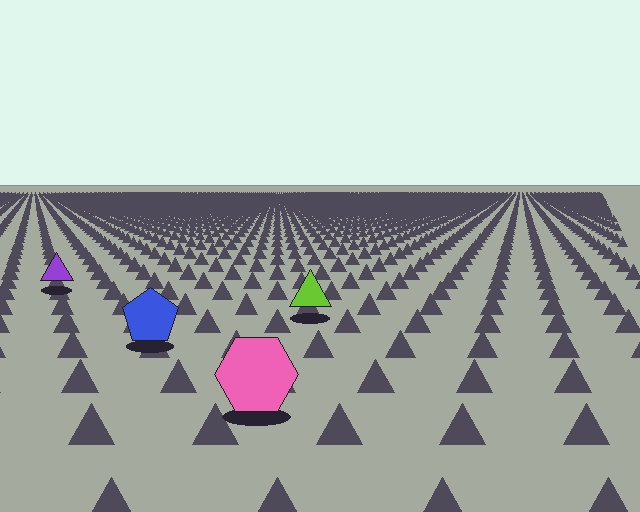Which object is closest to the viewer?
The pink hexagon is closest. The texture marks near it are larger and more spread out.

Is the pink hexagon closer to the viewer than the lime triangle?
Yes. The pink hexagon is closer — you can tell from the texture gradient: the ground texture is coarser near it.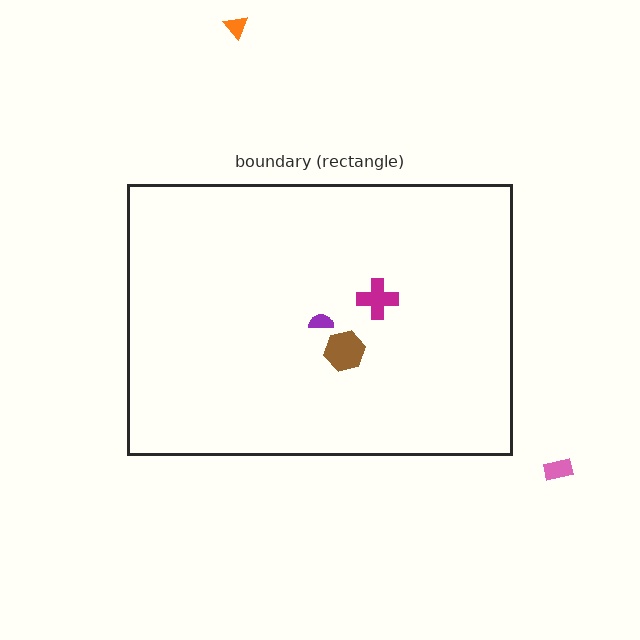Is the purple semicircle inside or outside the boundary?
Inside.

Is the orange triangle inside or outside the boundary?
Outside.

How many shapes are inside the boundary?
3 inside, 2 outside.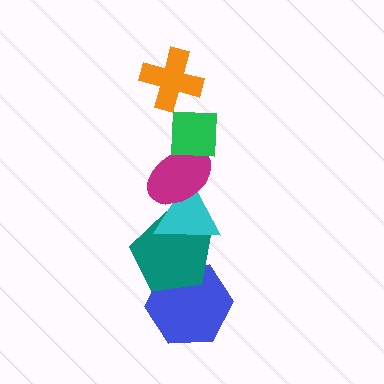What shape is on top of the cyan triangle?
The magenta ellipse is on top of the cyan triangle.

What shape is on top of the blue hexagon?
The teal pentagon is on top of the blue hexagon.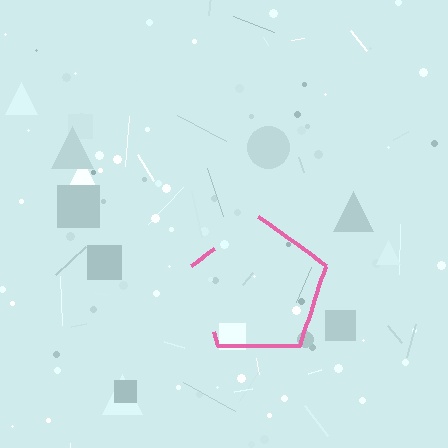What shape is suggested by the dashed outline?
The dashed outline suggests a pentagon.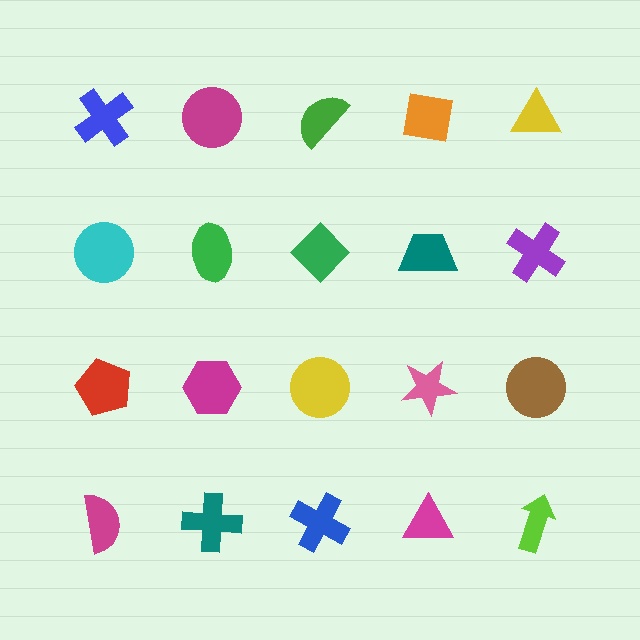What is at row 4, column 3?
A blue cross.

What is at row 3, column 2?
A magenta hexagon.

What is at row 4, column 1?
A magenta semicircle.